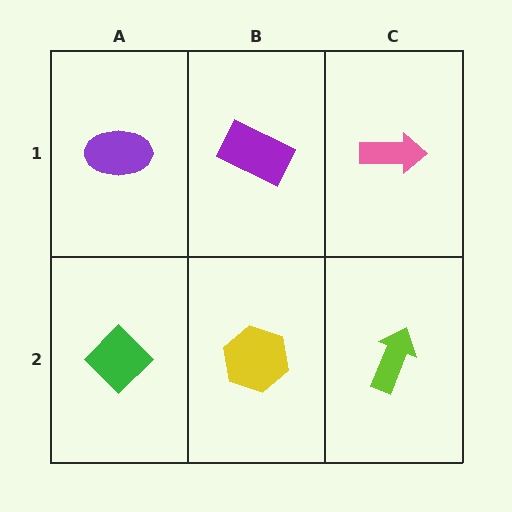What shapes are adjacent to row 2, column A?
A purple ellipse (row 1, column A), a yellow hexagon (row 2, column B).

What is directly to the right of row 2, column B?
A lime arrow.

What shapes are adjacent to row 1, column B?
A yellow hexagon (row 2, column B), a purple ellipse (row 1, column A), a pink arrow (row 1, column C).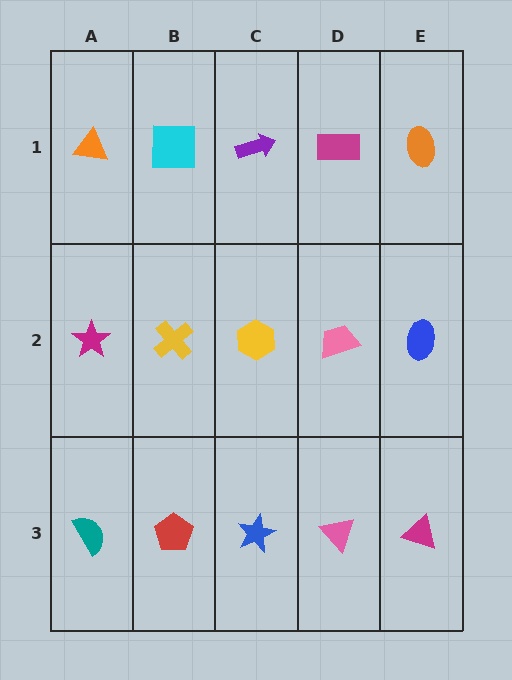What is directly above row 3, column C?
A yellow hexagon.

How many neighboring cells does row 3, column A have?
2.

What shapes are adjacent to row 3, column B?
A yellow cross (row 2, column B), a teal semicircle (row 3, column A), a blue star (row 3, column C).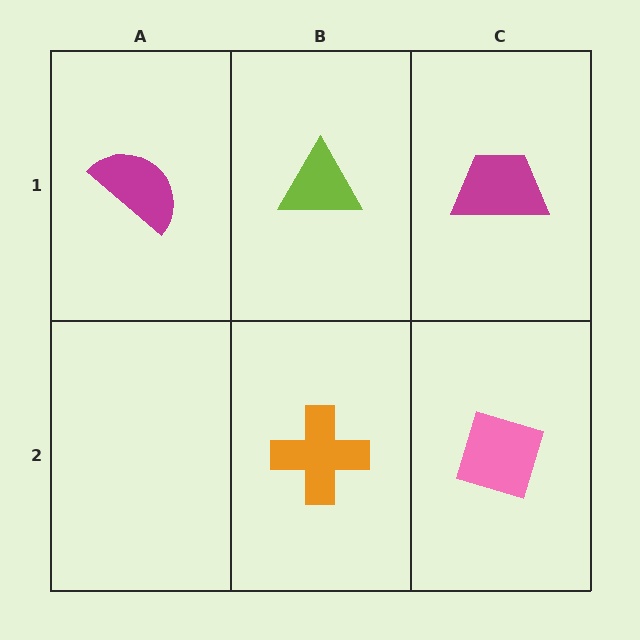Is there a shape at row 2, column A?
No, that cell is empty.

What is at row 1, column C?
A magenta trapezoid.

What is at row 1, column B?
A lime triangle.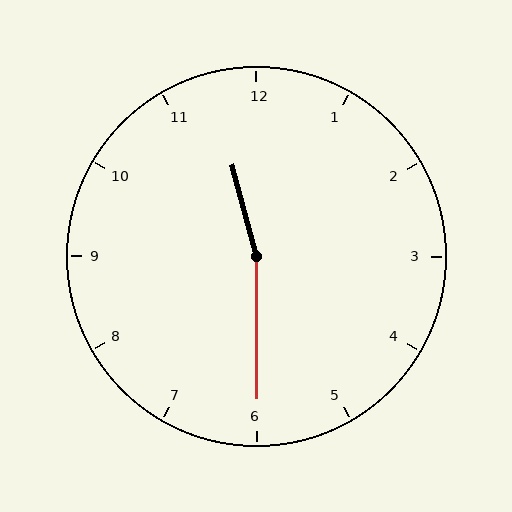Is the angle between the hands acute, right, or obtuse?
It is obtuse.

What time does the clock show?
11:30.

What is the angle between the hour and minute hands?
Approximately 165 degrees.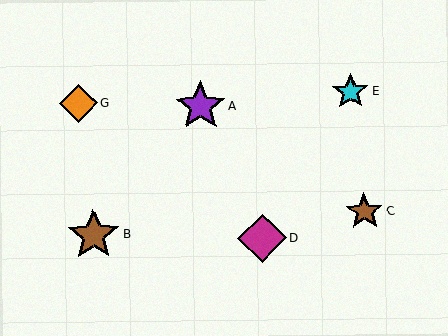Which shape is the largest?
The brown star (labeled B) is the largest.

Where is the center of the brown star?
The center of the brown star is at (93, 235).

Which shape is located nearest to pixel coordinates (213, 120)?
The purple star (labeled A) at (201, 106) is nearest to that location.